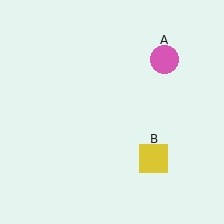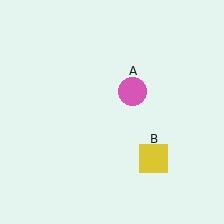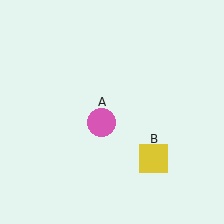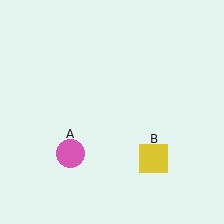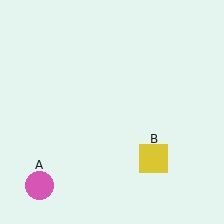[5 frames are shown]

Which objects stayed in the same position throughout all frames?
Yellow square (object B) remained stationary.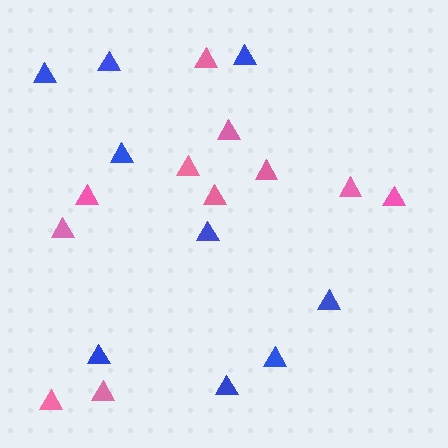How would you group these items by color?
There are 2 groups: one group of blue triangles (9) and one group of pink triangles (11).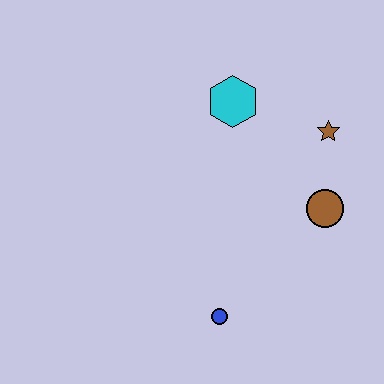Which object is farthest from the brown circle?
The blue circle is farthest from the brown circle.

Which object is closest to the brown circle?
The brown star is closest to the brown circle.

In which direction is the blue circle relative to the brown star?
The blue circle is below the brown star.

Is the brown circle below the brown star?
Yes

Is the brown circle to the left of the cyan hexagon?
No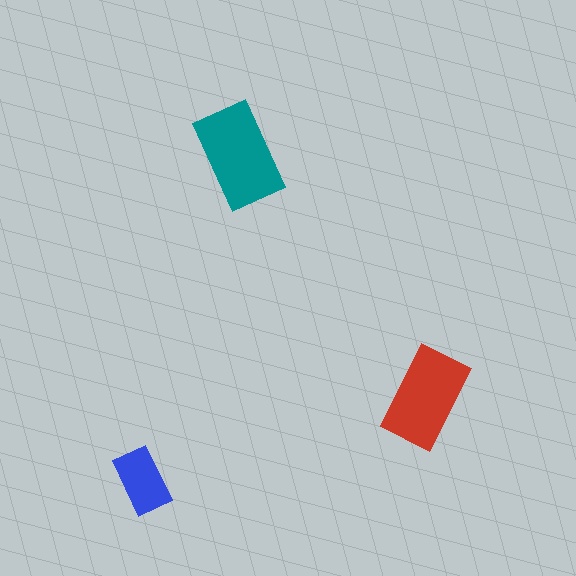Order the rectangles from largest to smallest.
the teal one, the red one, the blue one.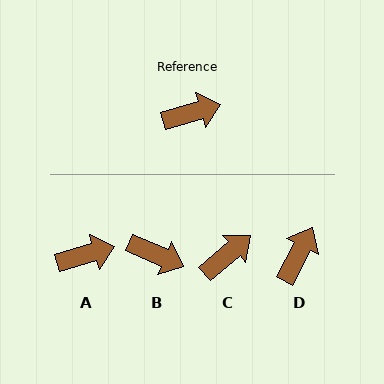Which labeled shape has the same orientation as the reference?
A.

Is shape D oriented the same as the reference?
No, it is off by about 47 degrees.